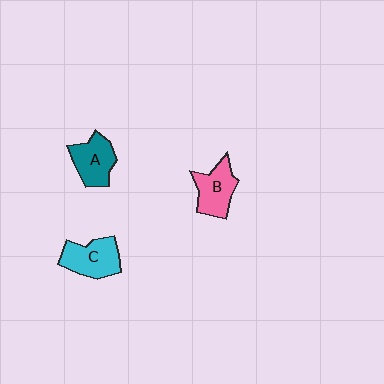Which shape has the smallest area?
Shape A (teal).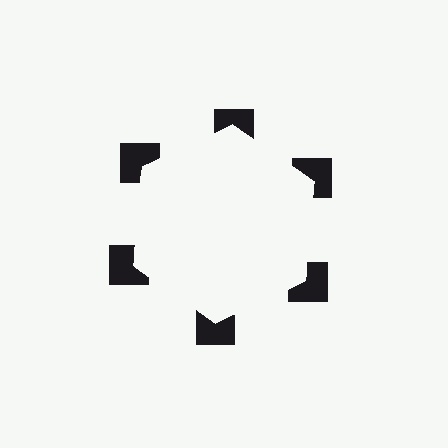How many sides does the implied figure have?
6 sides.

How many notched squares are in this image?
There are 6 — one at each vertex of the illusory hexagon.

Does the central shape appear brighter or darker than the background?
It typically appears slightly brighter than the background, even though no actual brightness change is drawn.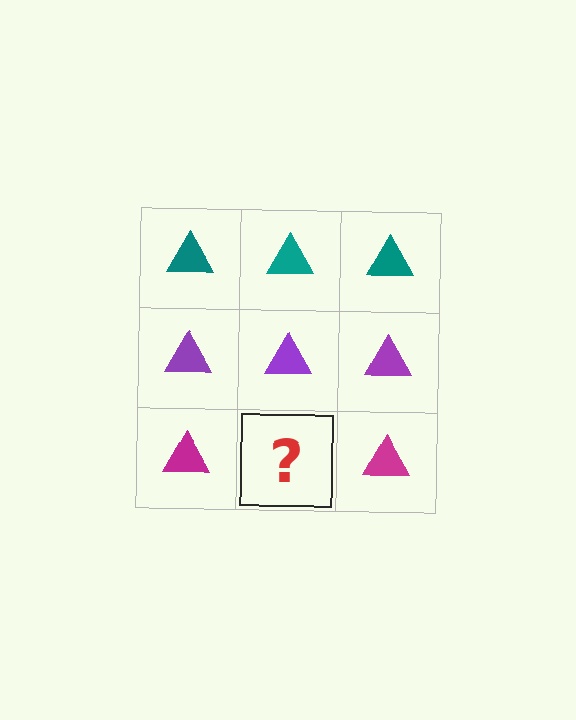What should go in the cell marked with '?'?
The missing cell should contain a magenta triangle.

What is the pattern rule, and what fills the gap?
The rule is that each row has a consistent color. The gap should be filled with a magenta triangle.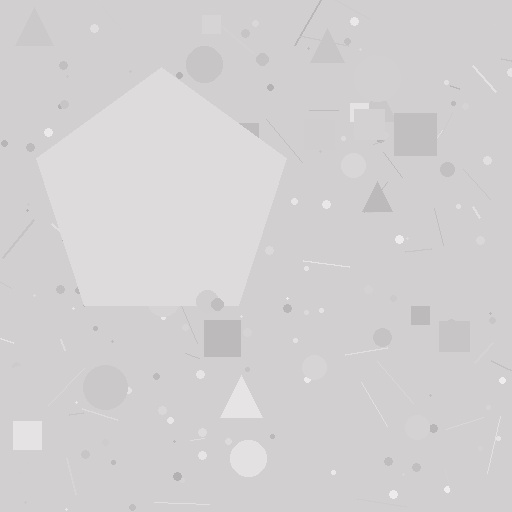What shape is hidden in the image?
A pentagon is hidden in the image.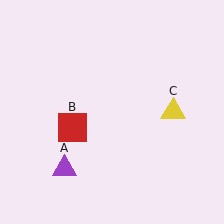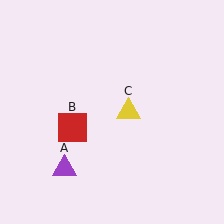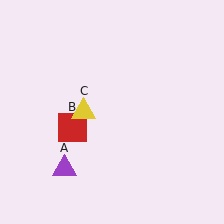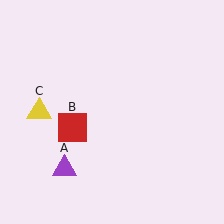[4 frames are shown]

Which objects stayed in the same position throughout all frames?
Purple triangle (object A) and red square (object B) remained stationary.